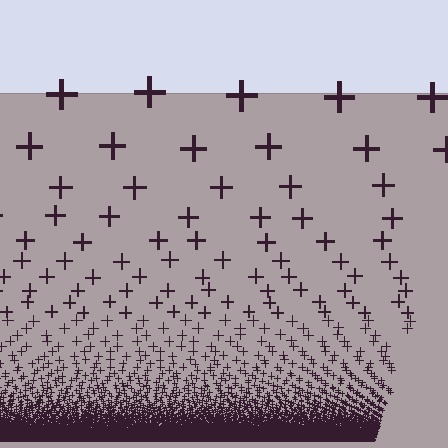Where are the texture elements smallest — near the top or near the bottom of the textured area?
Near the bottom.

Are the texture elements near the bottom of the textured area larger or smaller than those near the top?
Smaller. The gradient is inverted — elements near the bottom are smaller and denser.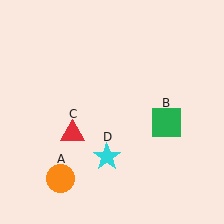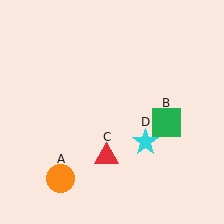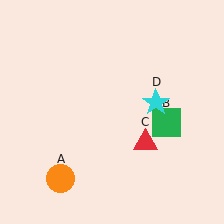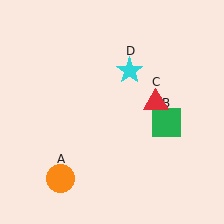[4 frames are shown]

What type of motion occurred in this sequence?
The red triangle (object C), cyan star (object D) rotated counterclockwise around the center of the scene.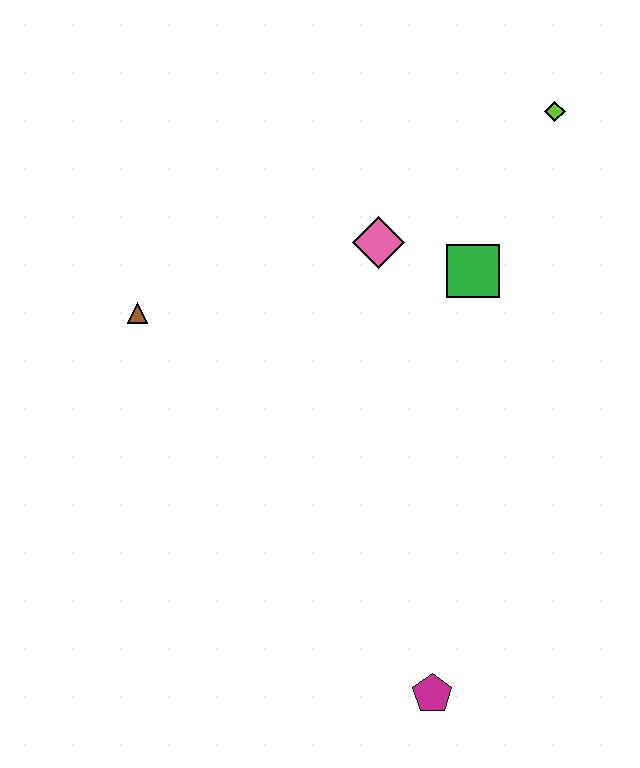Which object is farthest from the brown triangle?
The magenta pentagon is farthest from the brown triangle.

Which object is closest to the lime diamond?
The green square is closest to the lime diamond.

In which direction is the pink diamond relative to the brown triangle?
The pink diamond is to the right of the brown triangle.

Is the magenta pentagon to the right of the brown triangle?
Yes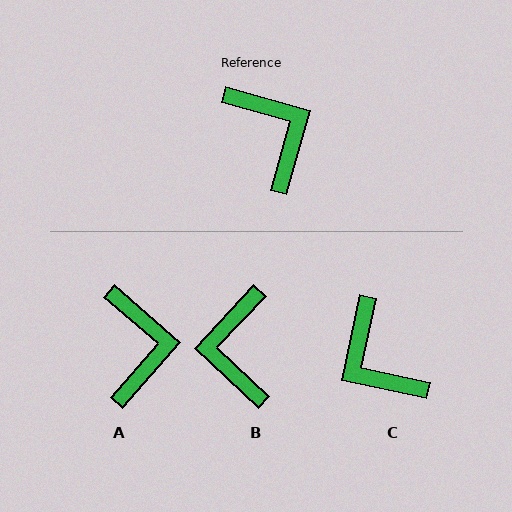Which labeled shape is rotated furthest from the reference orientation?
C, about 177 degrees away.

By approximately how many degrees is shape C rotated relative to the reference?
Approximately 177 degrees clockwise.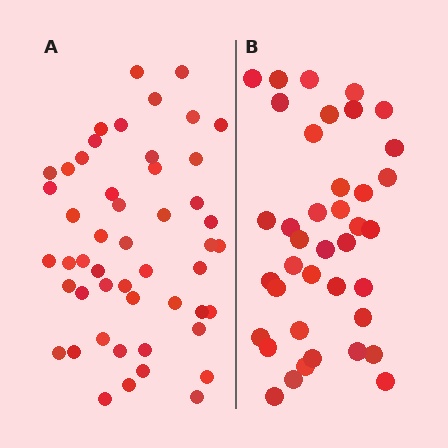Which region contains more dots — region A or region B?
Region A (the left region) has more dots.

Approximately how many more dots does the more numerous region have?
Region A has roughly 12 or so more dots than region B.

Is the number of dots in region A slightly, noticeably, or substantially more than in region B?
Region A has noticeably more, but not dramatically so. The ratio is roughly 1.3 to 1.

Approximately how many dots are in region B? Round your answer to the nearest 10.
About 40 dots. (The exact count is 39, which rounds to 40.)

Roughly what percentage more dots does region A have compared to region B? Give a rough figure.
About 30% more.